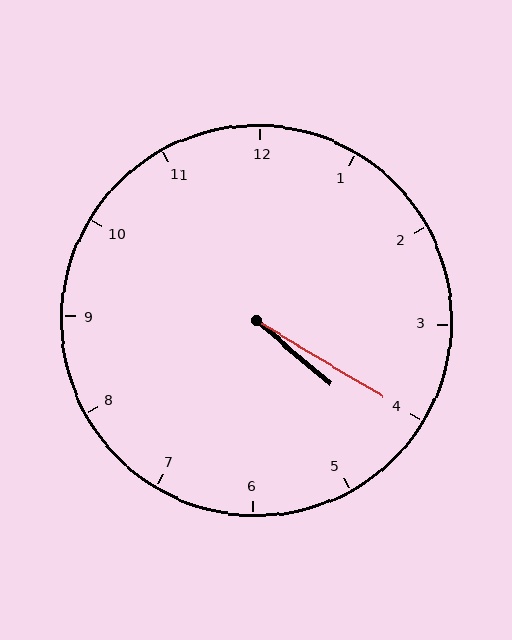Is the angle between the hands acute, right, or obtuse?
It is acute.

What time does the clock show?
4:20.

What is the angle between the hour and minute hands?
Approximately 10 degrees.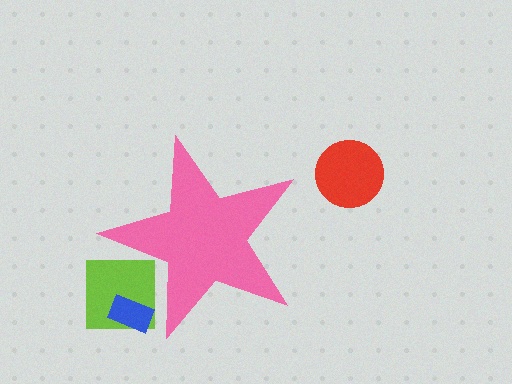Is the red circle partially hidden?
No, the red circle is fully visible.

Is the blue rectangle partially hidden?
Yes, the blue rectangle is partially hidden behind the pink star.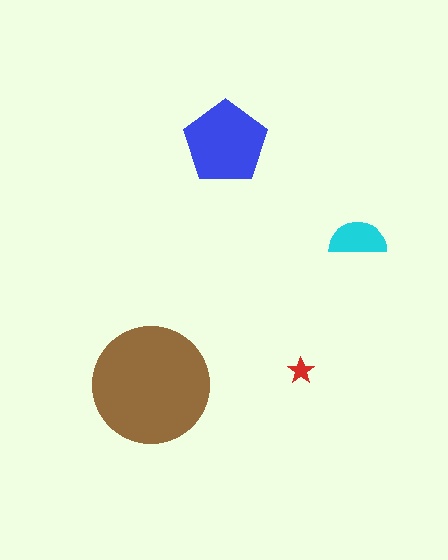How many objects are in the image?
There are 4 objects in the image.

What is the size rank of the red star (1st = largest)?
4th.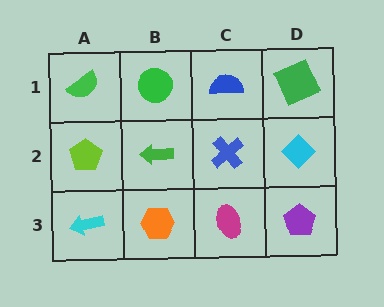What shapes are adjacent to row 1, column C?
A blue cross (row 2, column C), a green circle (row 1, column B), a green square (row 1, column D).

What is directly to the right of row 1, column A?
A green circle.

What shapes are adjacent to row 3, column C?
A blue cross (row 2, column C), an orange hexagon (row 3, column B), a purple pentagon (row 3, column D).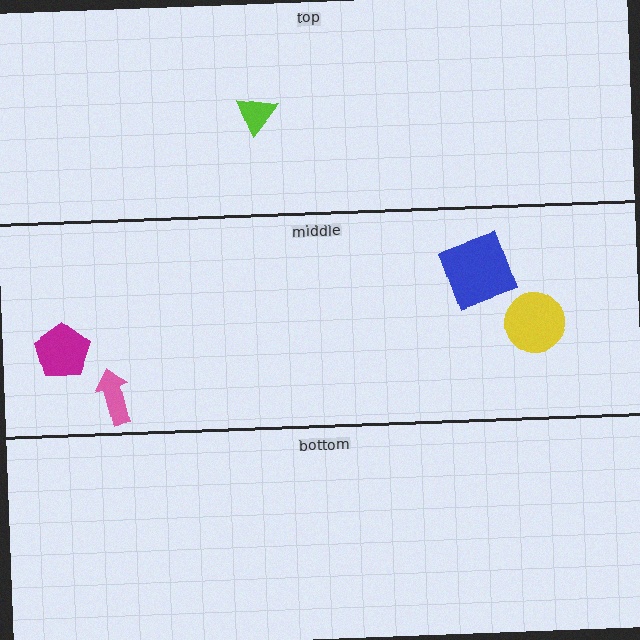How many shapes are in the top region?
1.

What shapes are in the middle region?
The pink arrow, the yellow circle, the blue square, the magenta pentagon.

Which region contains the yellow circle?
The middle region.